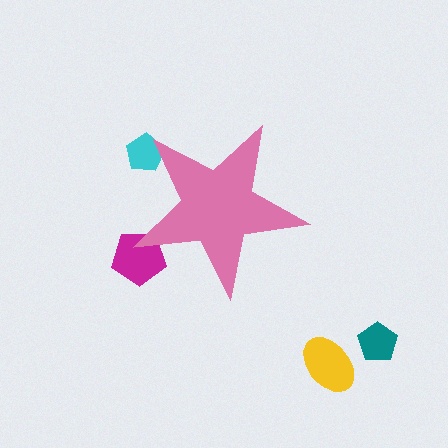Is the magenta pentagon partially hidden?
Yes, the magenta pentagon is partially hidden behind the pink star.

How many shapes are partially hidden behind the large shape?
2 shapes are partially hidden.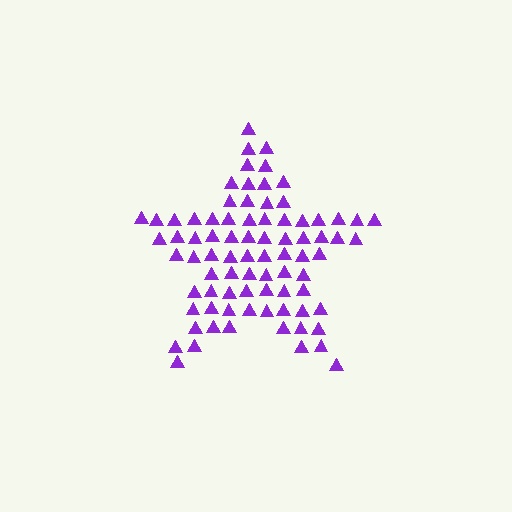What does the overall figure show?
The overall figure shows a star.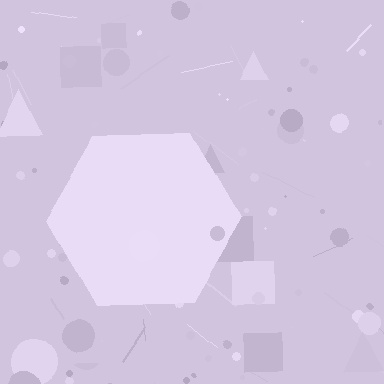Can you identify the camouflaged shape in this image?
The camouflaged shape is a hexagon.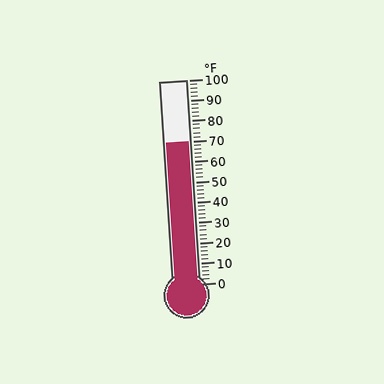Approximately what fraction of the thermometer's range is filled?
The thermometer is filled to approximately 70% of its range.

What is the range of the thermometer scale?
The thermometer scale ranges from 0°F to 100°F.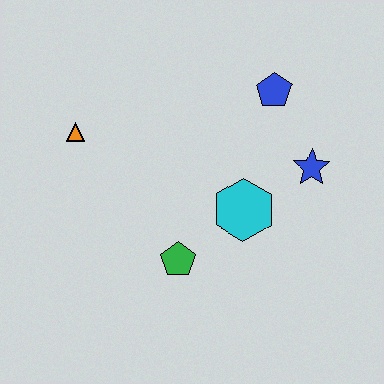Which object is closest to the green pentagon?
The cyan hexagon is closest to the green pentagon.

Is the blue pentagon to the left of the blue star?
Yes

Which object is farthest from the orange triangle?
The blue star is farthest from the orange triangle.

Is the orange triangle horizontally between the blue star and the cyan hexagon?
No